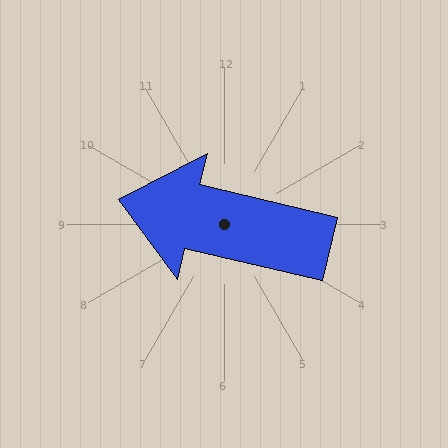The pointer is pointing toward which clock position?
Roughly 9 o'clock.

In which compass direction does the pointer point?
West.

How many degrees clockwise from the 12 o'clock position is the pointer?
Approximately 283 degrees.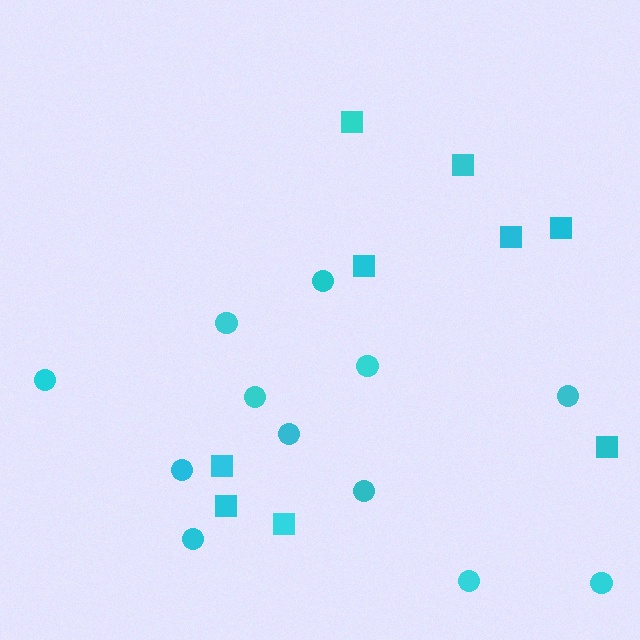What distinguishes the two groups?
There are 2 groups: one group of squares (9) and one group of circles (12).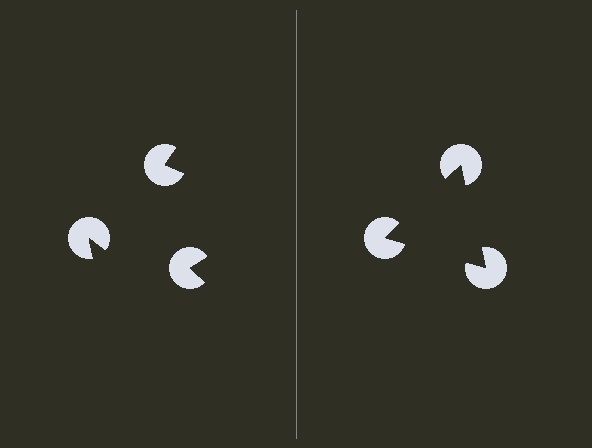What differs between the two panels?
The pac-man discs are positioned identically on both sides; only the wedge orientations differ. On the right they align to a triangle; on the left they are misaligned.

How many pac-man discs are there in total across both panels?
6 — 3 on each side.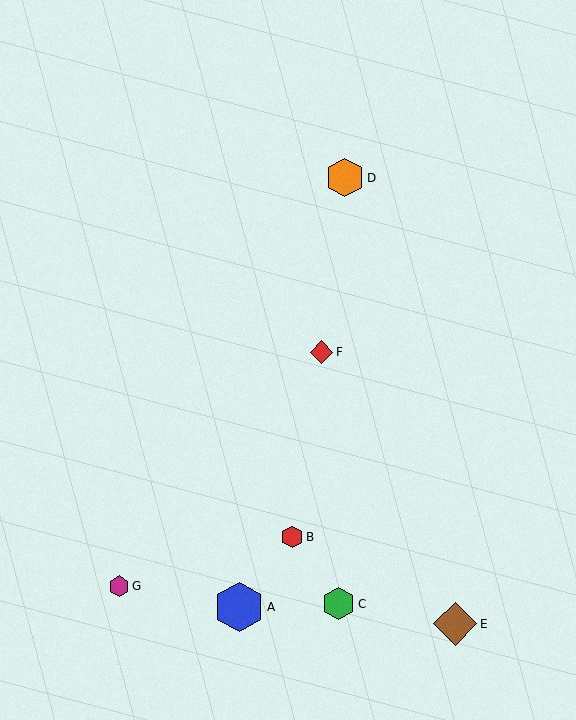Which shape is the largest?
The blue hexagon (labeled A) is the largest.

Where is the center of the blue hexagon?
The center of the blue hexagon is at (239, 607).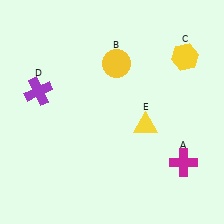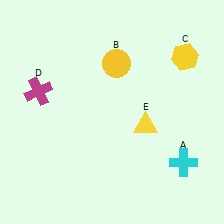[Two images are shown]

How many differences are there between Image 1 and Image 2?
There are 2 differences between the two images.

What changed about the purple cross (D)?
In Image 1, D is purple. In Image 2, it changed to magenta.